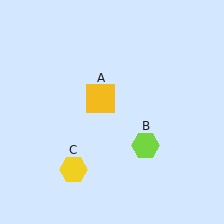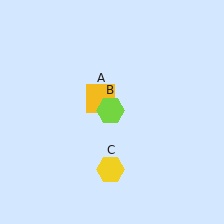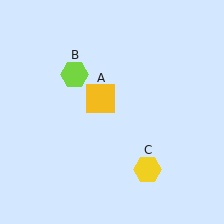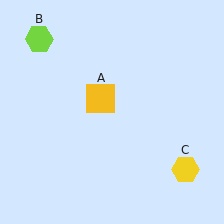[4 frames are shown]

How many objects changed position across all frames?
2 objects changed position: lime hexagon (object B), yellow hexagon (object C).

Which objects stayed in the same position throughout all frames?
Yellow square (object A) remained stationary.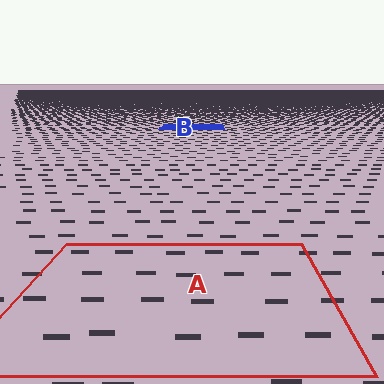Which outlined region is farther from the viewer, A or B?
Region B is farther from the viewer — the texture elements inside it appear smaller and more densely packed.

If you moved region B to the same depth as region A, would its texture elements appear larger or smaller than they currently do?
They would appear larger. At a closer depth, the same texture elements are projected at a bigger on-screen size.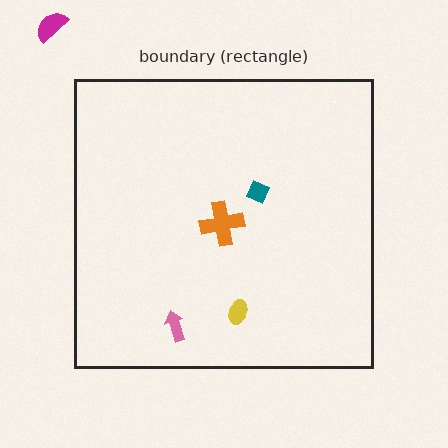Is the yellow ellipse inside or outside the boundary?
Inside.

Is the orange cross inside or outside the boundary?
Inside.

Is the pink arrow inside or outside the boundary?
Inside.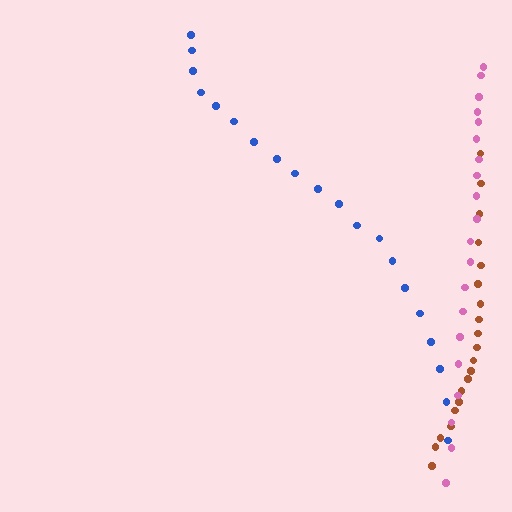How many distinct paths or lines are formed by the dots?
There are 3 distinct paths.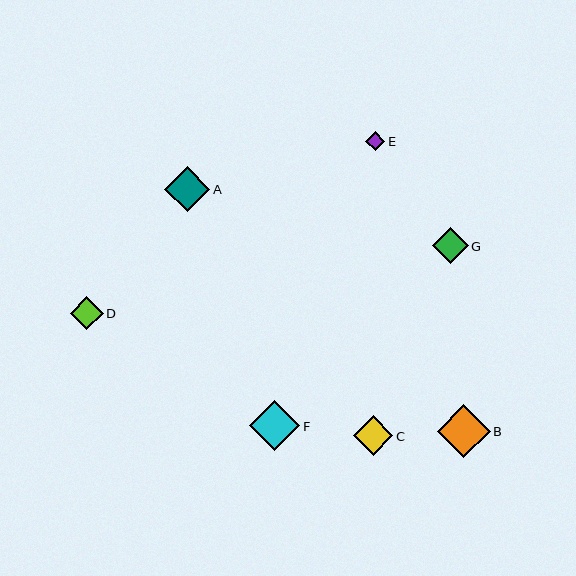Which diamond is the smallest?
Diamond E is the smallest with a size of approximately 19 pixels.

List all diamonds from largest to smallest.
From largest to smallest: B, F, A, C, G, D, E.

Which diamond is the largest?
Diamond B is the largest with a size of approximately 53 pixels.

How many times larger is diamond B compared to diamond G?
Diamond B is approximately 1.5 times the size of diamond G.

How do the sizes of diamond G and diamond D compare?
Diamond G and diamond D are approximately the same size.